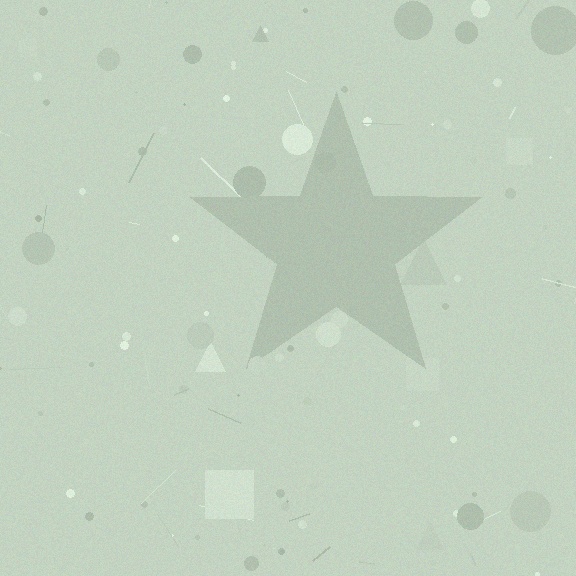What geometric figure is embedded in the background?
A star is embedded in the background.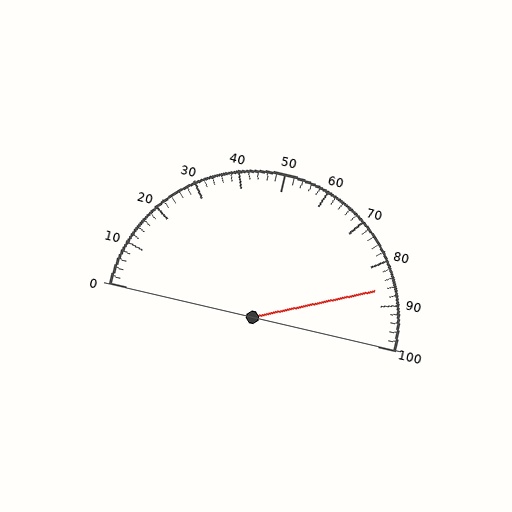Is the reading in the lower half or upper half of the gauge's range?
The reading is in the upper half of the range (0 to 100).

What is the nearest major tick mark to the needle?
The nearest major tick mark is 90.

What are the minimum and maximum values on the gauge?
The gauge ranges from 0 to 100.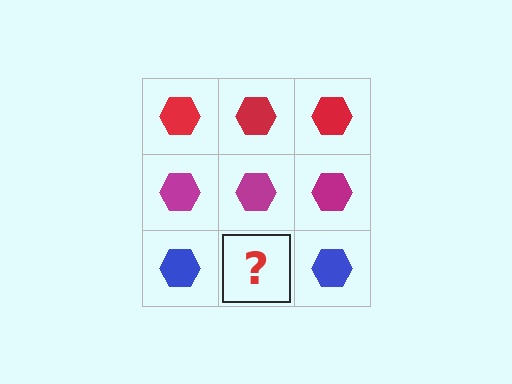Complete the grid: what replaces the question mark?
The question mark should be replaced with a blue hexagon.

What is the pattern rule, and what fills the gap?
The rule is that each row has a consistent color. The gap should be filled with a blue hexagon.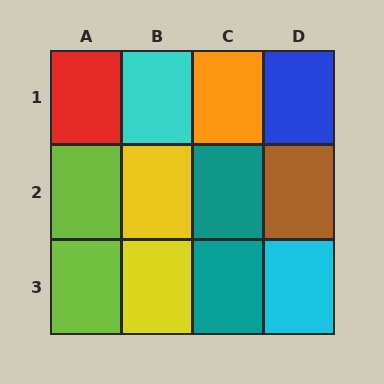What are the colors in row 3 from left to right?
Lime, yellow, teal, cyan.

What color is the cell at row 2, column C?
Teal.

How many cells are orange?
1 cell is orange.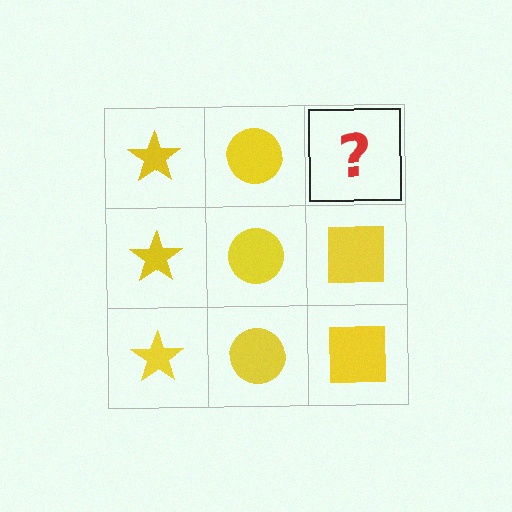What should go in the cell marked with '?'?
The missing cell should contain a yellow square.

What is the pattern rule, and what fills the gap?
The rule is that each column has a consistent shape. The gap should be filled with a yellow square.